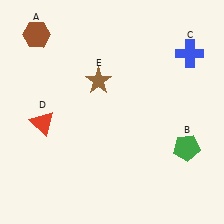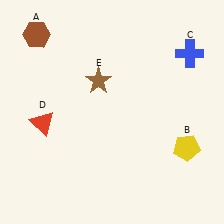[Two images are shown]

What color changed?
The pentagon (B) changed from green in Image 1 to yellow in Image 2.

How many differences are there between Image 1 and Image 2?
There is 1 difference between the two images.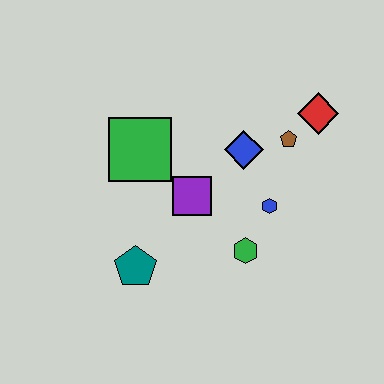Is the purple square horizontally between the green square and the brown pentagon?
Yes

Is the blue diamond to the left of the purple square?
No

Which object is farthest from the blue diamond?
The teal pentagon is farthest from the blue diamond.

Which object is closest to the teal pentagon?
The purple square is closest to the teal pentagon.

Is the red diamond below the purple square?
No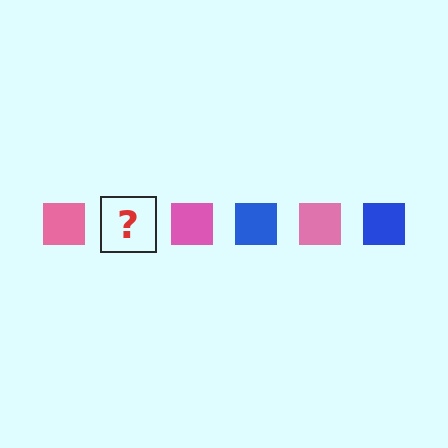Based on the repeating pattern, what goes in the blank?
The blank should be a blue square.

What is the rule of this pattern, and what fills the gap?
The rule is that the pattern cycles through pink, blue squares. The gap should be filled with a blue square.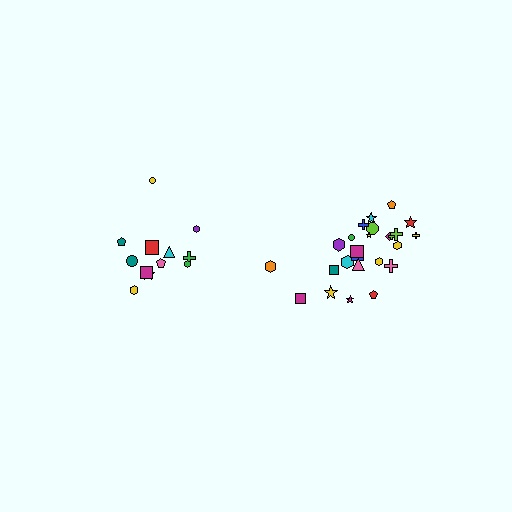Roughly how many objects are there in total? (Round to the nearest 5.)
Roughly 35 objects in total.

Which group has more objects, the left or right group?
The right group.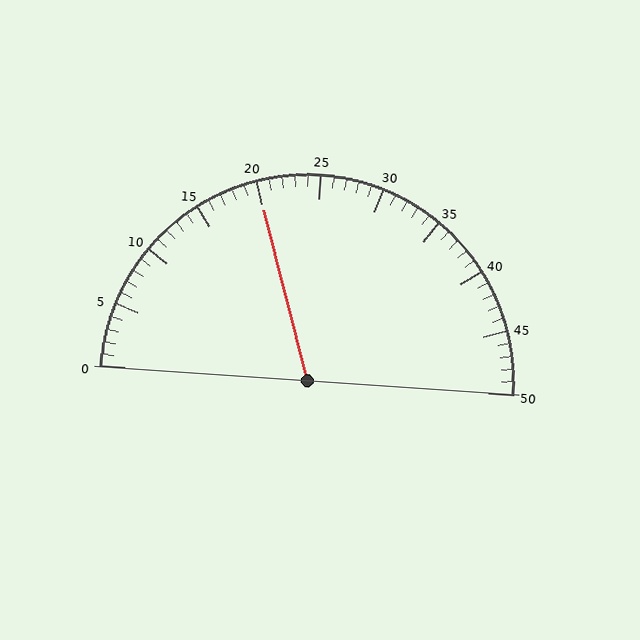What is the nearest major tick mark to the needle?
The nearest major tick mark is 20.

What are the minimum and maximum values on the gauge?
The gauge ranges from 0 to 50.